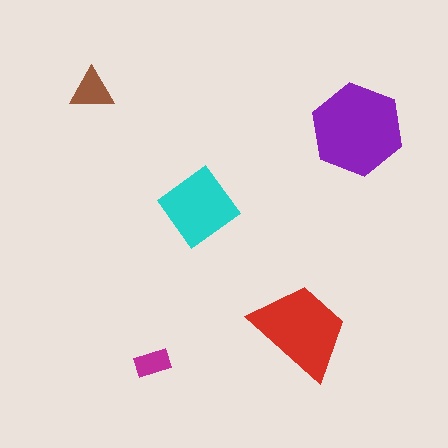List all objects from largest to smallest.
The purple hexagon, the red trapezoid, the cyan diamond, the brown triangle, the magenta rectangle.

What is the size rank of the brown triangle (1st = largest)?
4th.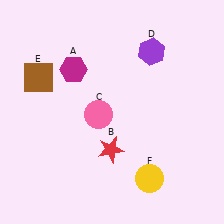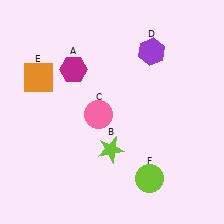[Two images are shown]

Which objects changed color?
B changed from red to lime. E changed from brown to orange. F changed from yellow to lime.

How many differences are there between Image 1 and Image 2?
There are 3 differences between the two images.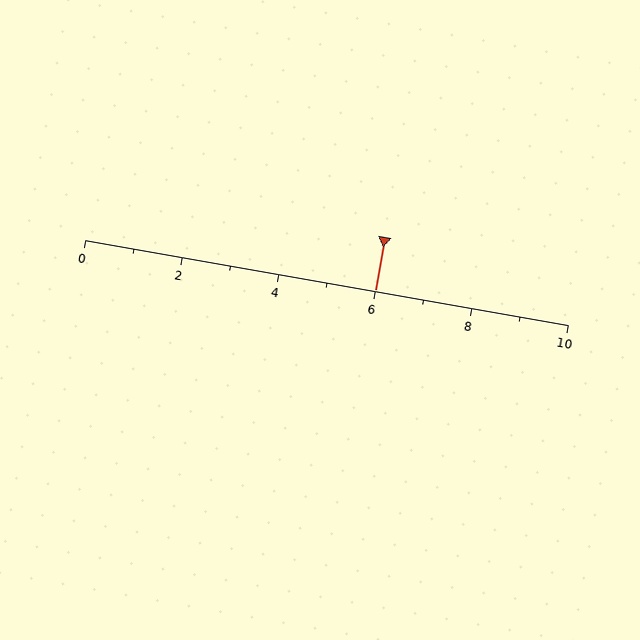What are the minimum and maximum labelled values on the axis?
The axis runs from 0 to 10.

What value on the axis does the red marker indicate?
The marker indicates approximately 6.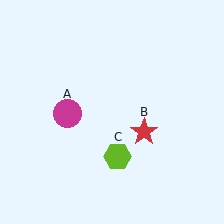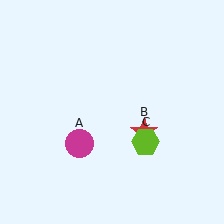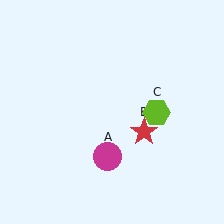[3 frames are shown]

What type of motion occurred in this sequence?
The magenta circle (object A), lime hexagon (object C) rotated counterclockwise around the center of the scene.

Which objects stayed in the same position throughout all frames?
Red star (object B) remained stationary.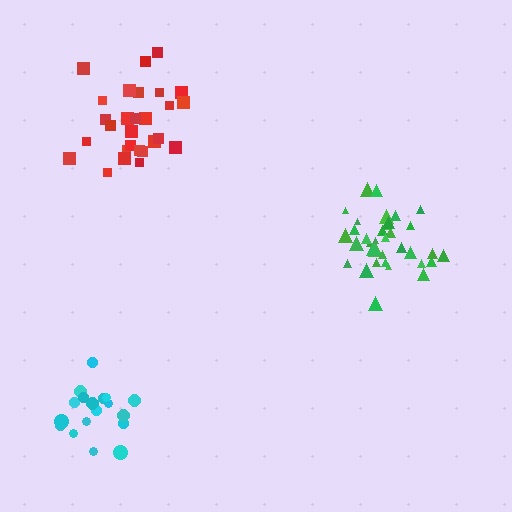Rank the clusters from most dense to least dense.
green, cyan, red.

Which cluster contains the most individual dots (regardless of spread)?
Green (35).